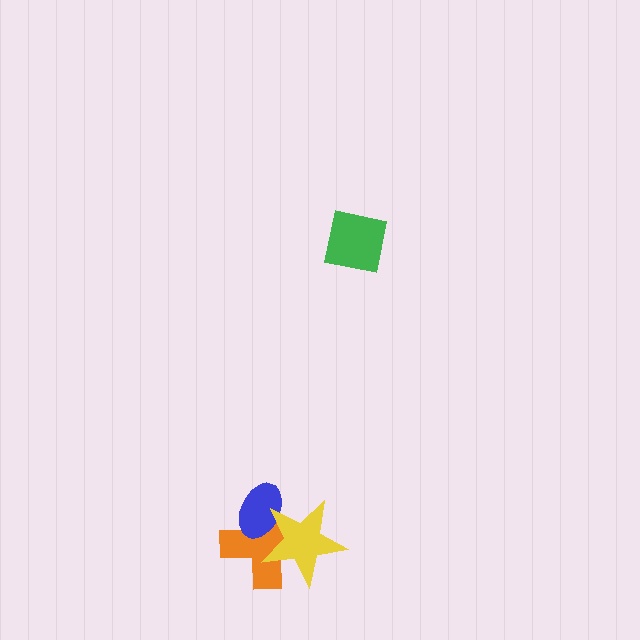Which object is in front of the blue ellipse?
The yellow star is in front of the blue ellipse.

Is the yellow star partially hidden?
No, no other shape covers it.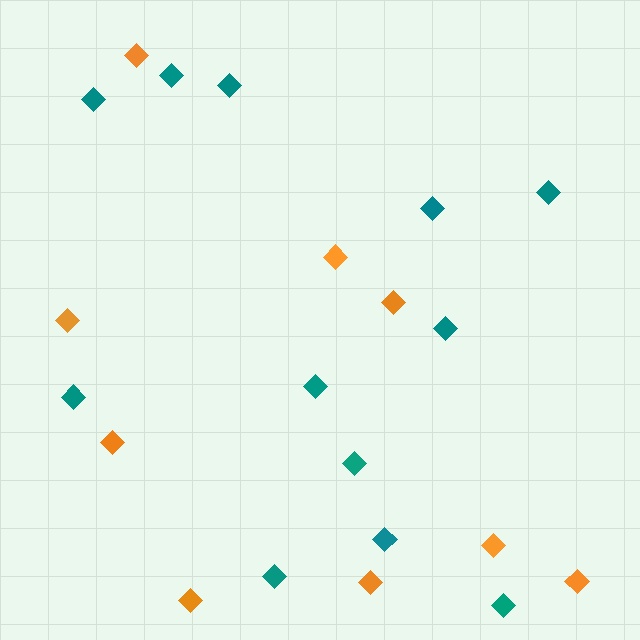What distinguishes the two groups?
There are 2 groups: one group of teal diamonds (12) and one group of orange diamonds (9).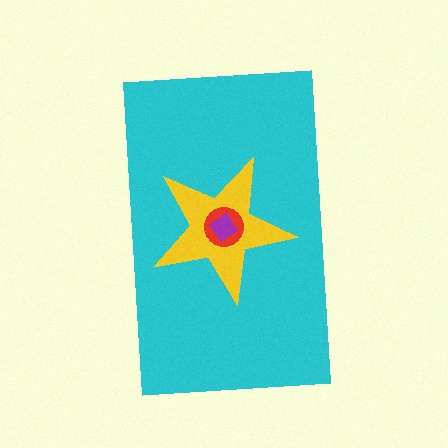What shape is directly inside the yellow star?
The red circle.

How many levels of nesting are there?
4.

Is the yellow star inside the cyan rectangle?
Yes.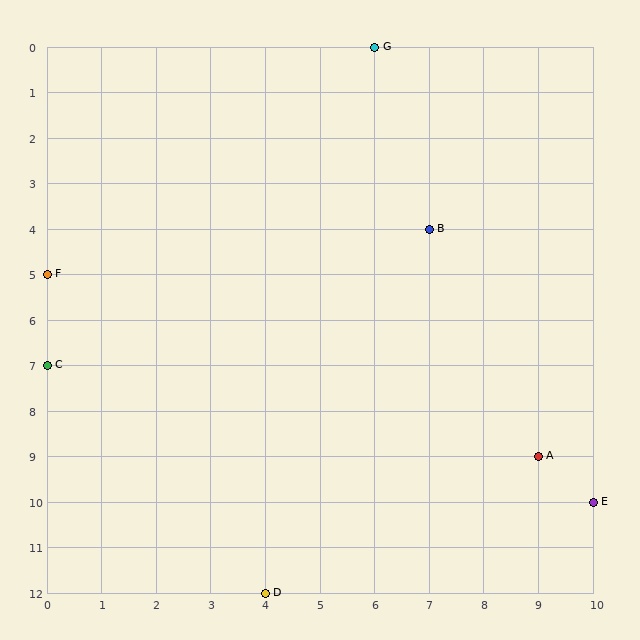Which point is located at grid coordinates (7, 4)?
Point B is at (7, 4).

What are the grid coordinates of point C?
Point C is at grid coordinates (0, 7).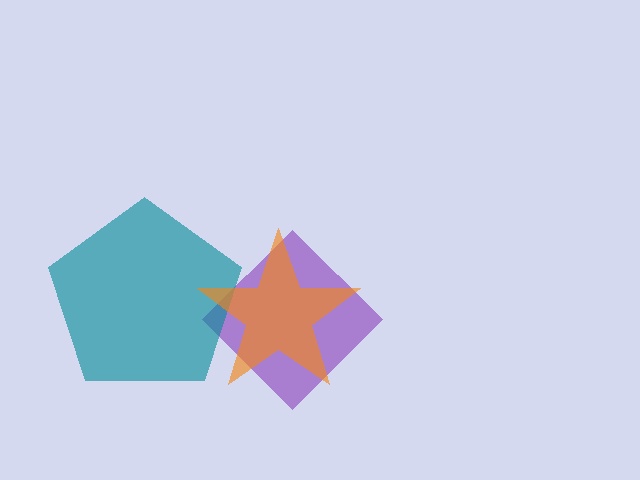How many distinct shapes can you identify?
There are 3 distinct shapes: a purple diamond, a teal pentagon, an orange star.